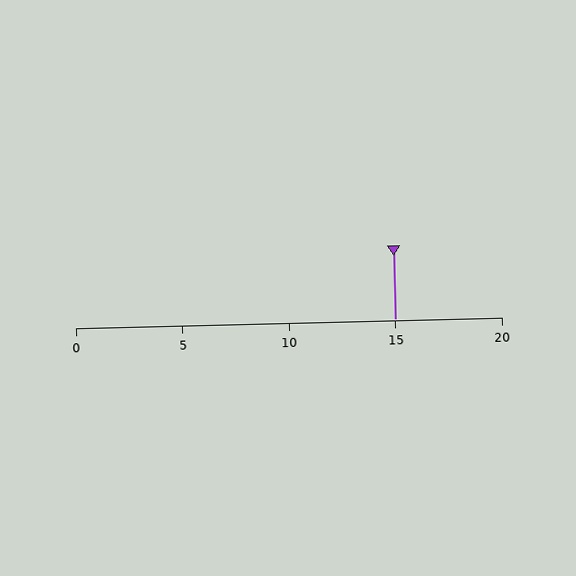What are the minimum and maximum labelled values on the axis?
The axis runs from 0 to 20.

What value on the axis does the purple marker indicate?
The marker indicates approximately 15.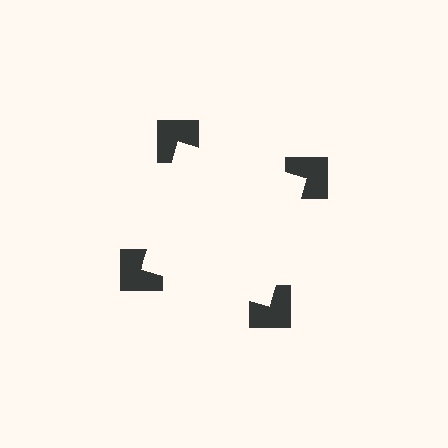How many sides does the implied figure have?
4 sides.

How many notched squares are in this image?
There are 4 — one at each vertex of the illusory square.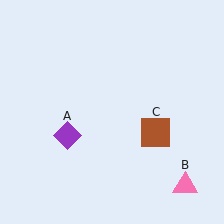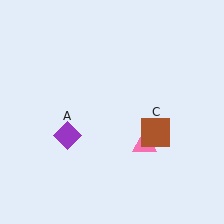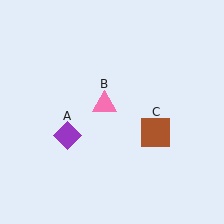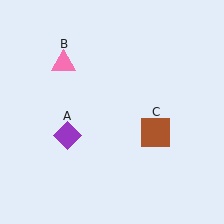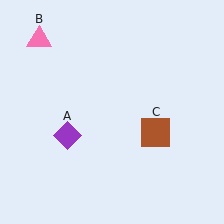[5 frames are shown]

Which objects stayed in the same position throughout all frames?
Purple diamond (object A) and brown square (object C) remained stationary.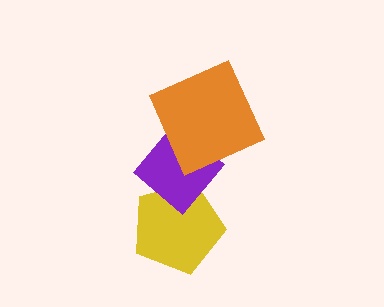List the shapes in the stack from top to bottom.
From top to bottom: the orange square, the purple diamond, the yellow pentagon.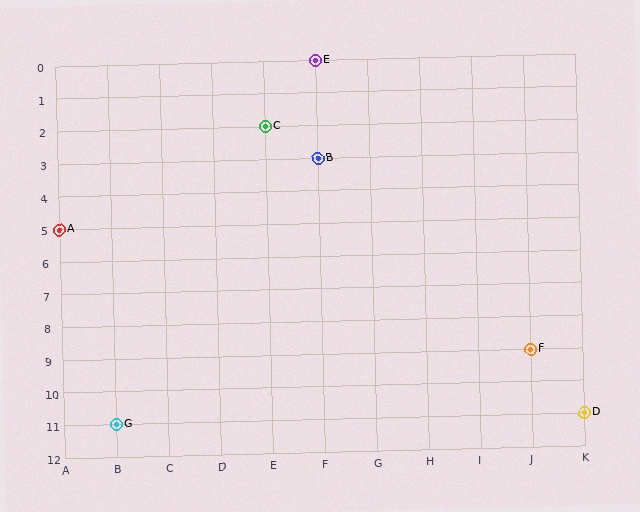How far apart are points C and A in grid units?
Points C and A are 4 columns and 3 rows apart (about 5.0 grid units diagonally).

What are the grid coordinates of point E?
Point E is at grid coordinates (F, 0).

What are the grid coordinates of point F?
Point F is at grid coordinates (J, 9).